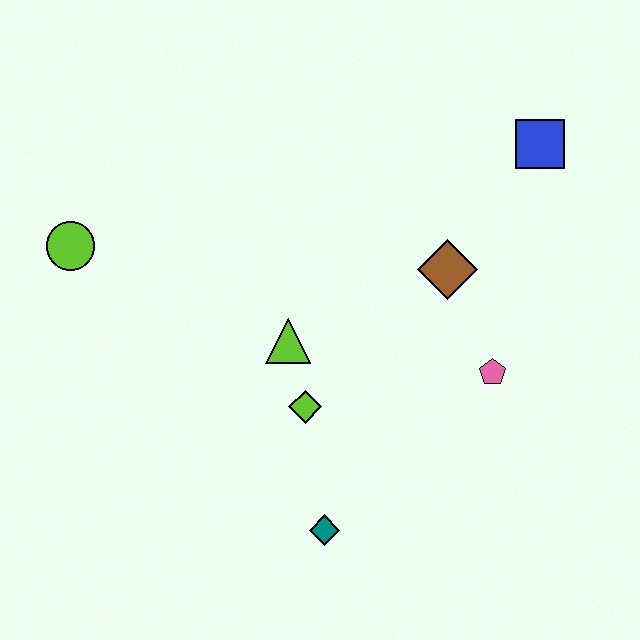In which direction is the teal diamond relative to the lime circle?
The teal diamond is below the lime circle.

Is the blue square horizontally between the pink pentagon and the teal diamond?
No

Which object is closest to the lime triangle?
The lime diamond is closest to the lime triangle.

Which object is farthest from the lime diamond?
The blue square is farthest from the lime diamond.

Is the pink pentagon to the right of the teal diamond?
Yes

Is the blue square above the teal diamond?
Yes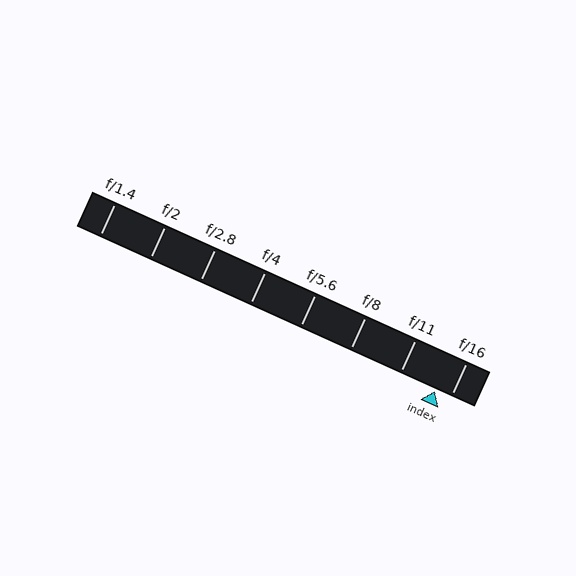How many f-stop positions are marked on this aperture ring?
There are 8 f-stop positions marked.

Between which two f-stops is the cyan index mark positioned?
The index mark is between f/11 and f/16.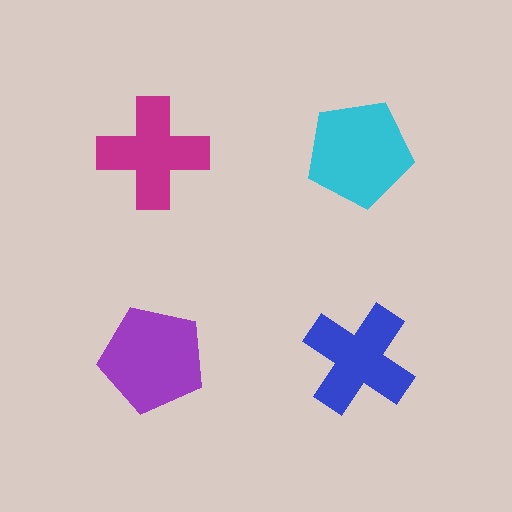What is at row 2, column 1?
A purple pentagon.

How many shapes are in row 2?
2 shapes.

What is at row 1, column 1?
A magenta cross.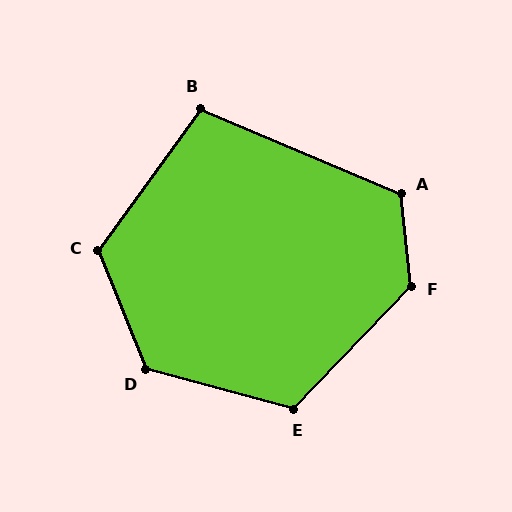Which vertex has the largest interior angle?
F, at approximately 130 degrees.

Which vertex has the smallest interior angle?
B, at approximately 103 degrees.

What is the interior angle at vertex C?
Approximately 122 degrees (obtuse).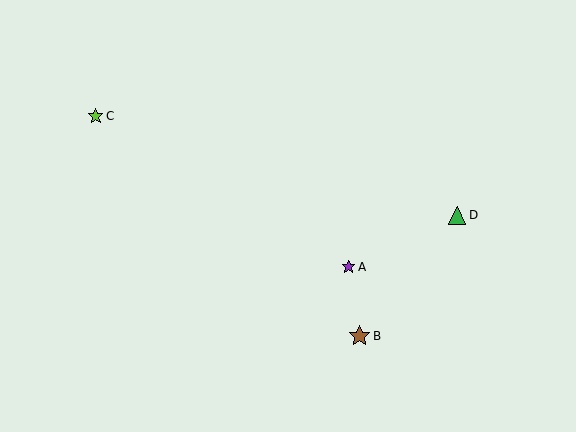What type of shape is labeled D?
Shape D is a green triangle.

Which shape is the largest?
The brown star (labeled B) is the largest.